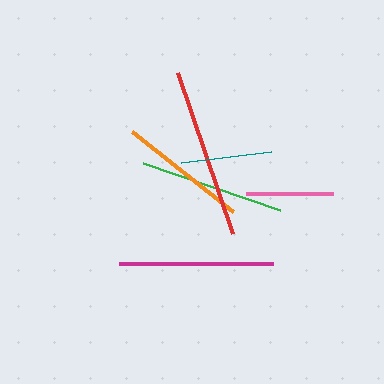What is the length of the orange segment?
The orange segment is approximately 129 pixels long.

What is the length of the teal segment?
The teal segment is approximately 91 pixels long.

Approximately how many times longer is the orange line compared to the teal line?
The orange line is approximately 1.4 times the length of the teal line.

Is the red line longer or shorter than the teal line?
The red line is longer than the teal line.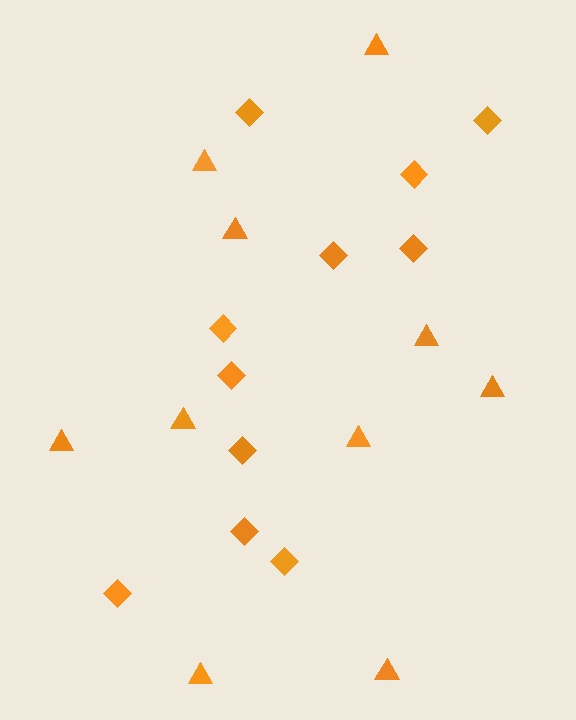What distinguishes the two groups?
There are 2 groups: one group of triangles (10) and one group of diamonds (11).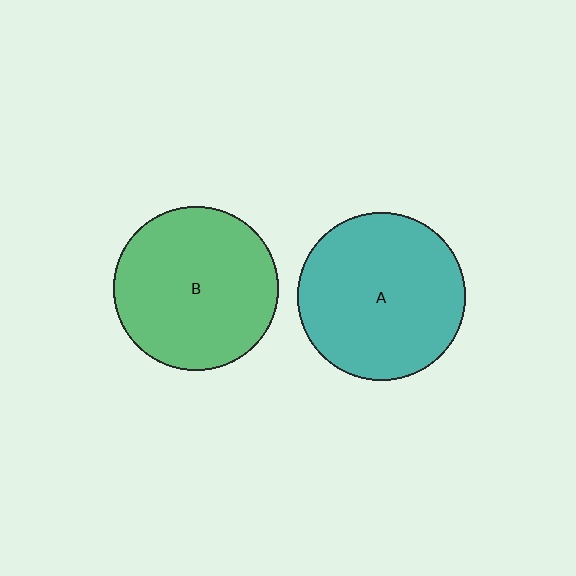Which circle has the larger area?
Circle A (teal).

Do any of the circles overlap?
No, none of the circles overlap.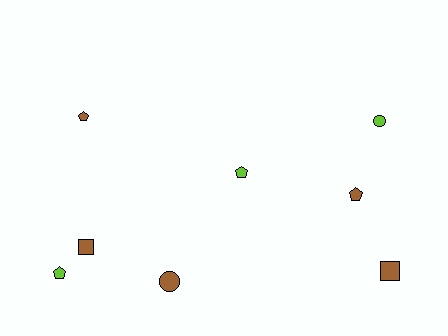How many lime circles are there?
There is 1 lime circle.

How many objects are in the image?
There are 8 objects.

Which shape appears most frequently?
Pentagon, with 4 objects.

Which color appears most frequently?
Brown, with 5 objects.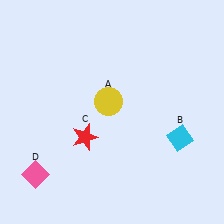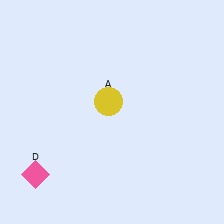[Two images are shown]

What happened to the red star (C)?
The red star (C) was removed in Image 2. It was in the bottom-left area of Image 1.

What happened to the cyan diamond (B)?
The cyan diamond (B) was removed in Image 2. It was in the bottom-right area of Image 1.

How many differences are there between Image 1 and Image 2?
There are 2 differences between the two images.